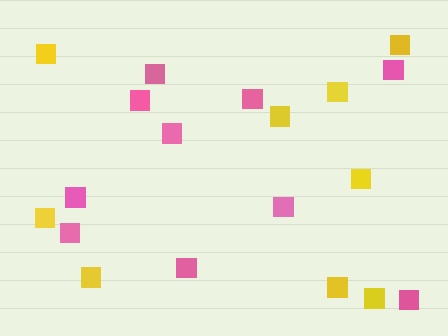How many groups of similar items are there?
There are 2 groups: one group of pink squares (10) and one group of yellow squares (9).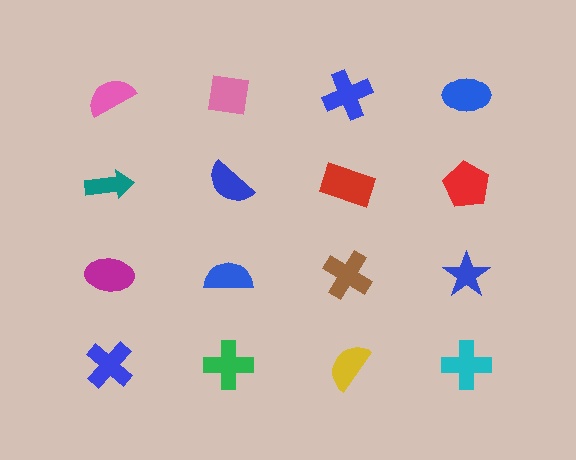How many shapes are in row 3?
4 shapes.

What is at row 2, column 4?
A red pentagon.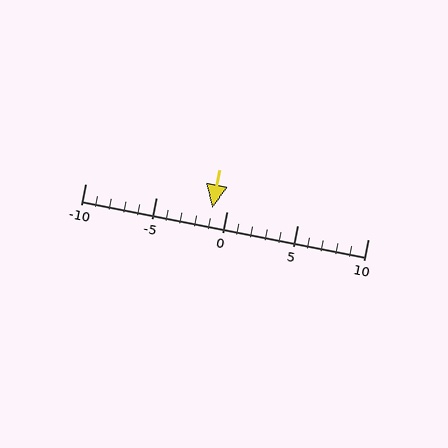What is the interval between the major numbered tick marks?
The major tick marks are spaced 5 units apart.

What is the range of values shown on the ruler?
The ruler shows values from -10 to 10.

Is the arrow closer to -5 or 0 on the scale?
The arrow is closer to 0.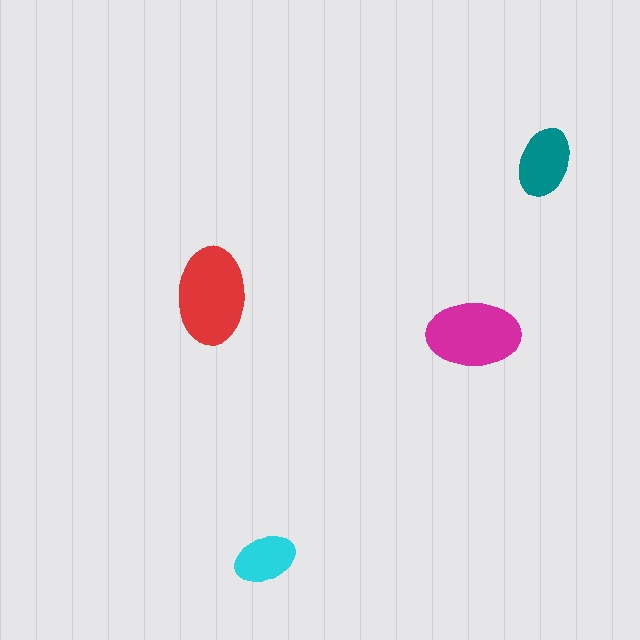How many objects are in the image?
There are 4 objects in the image.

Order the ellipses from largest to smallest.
the red one, the magenta one, the teal one, the cyan one.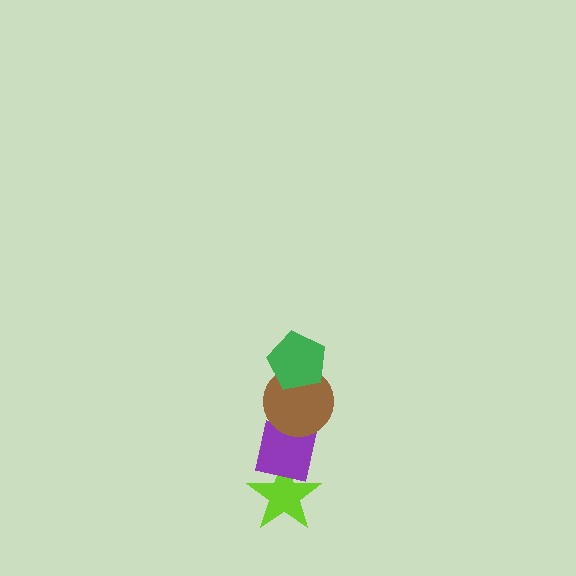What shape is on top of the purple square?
The brown circle is on top of the purple square.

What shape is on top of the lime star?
The purple square is on top of the lime star.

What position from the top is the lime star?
The lime star is 4th from the top.